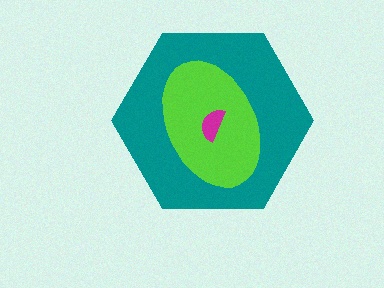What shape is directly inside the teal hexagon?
The lime ellipse.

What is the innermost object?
The magenta semicircle.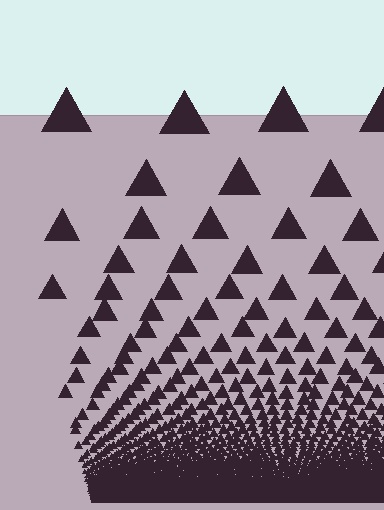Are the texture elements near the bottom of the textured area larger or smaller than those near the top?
Smaller. The gradient is inverted — elements near the bottom are smaller and denser.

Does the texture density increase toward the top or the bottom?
Density increases toward the bottom.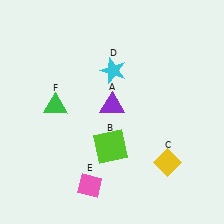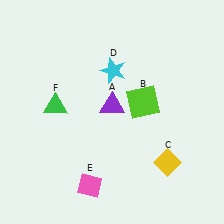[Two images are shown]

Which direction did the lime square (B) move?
The lime square (B) moved up.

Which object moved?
The lime square (B) moved up.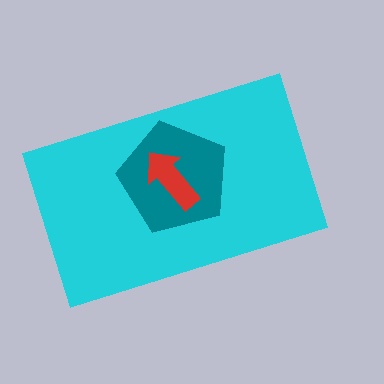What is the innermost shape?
The red arrow.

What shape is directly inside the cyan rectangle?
The teal pentagon.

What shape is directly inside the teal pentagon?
The red arrow.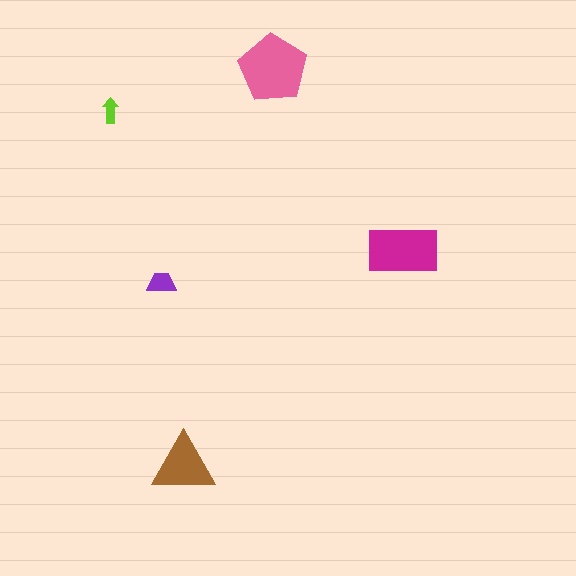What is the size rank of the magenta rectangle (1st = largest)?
2nd.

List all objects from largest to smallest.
The pink pentagon, the magenta rectangle, the brown triangle, the purple trapezoid, the lime arrow.